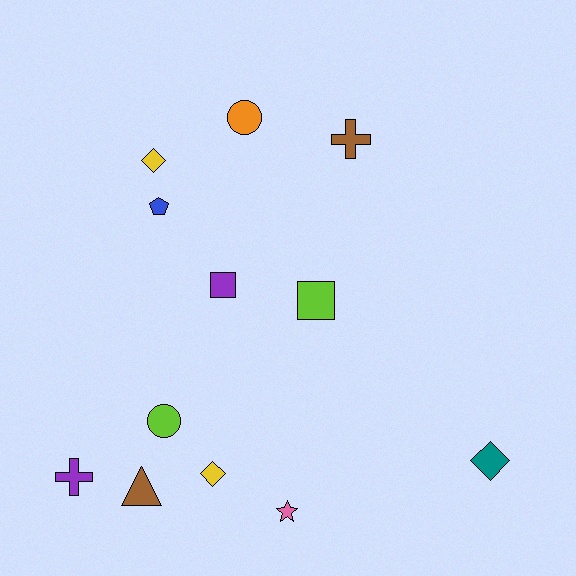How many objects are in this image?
There are 12 objects.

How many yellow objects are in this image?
There are 2 yellow objects.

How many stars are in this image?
There is 1 star.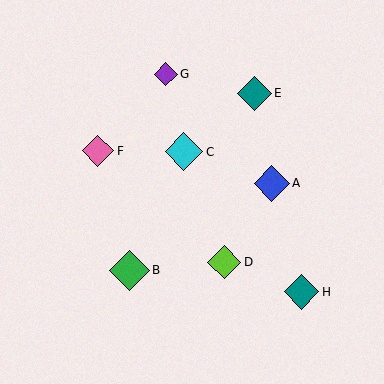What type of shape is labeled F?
Shape F is a pink diamond.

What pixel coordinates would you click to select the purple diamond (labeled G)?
Click at (166, 74) to select the purple diamond G.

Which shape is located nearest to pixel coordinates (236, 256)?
The lime diamond (labeled D) at (224, 262) is nearest to that location.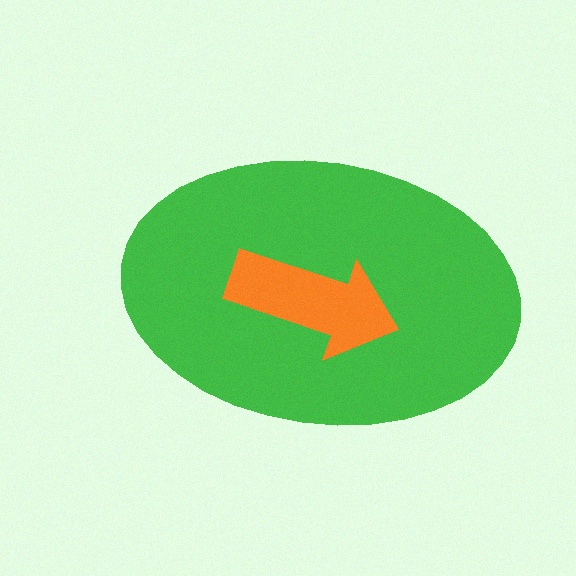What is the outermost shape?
The green ellipse.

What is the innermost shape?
The orange arrow.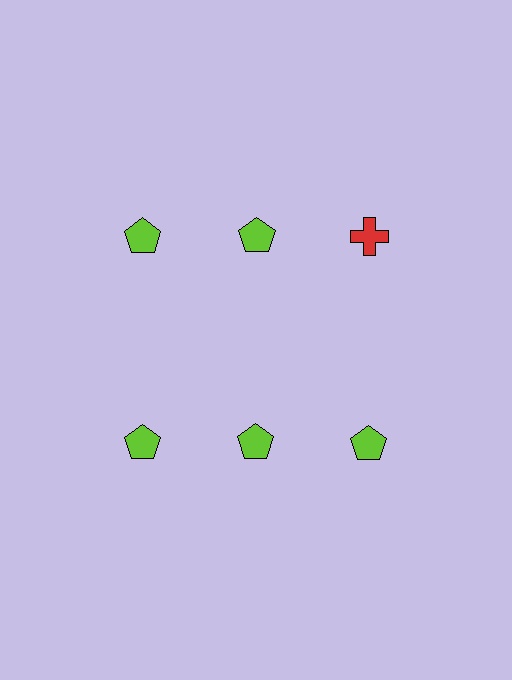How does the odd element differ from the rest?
It differs in both color (red instead of lime) and shape (cross instead of pentagon).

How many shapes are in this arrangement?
There are 6 shapes arranged in a grid pattern.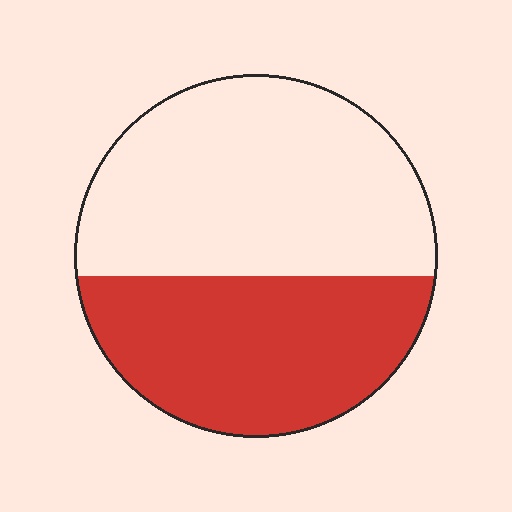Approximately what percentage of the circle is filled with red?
Approximately 45%.